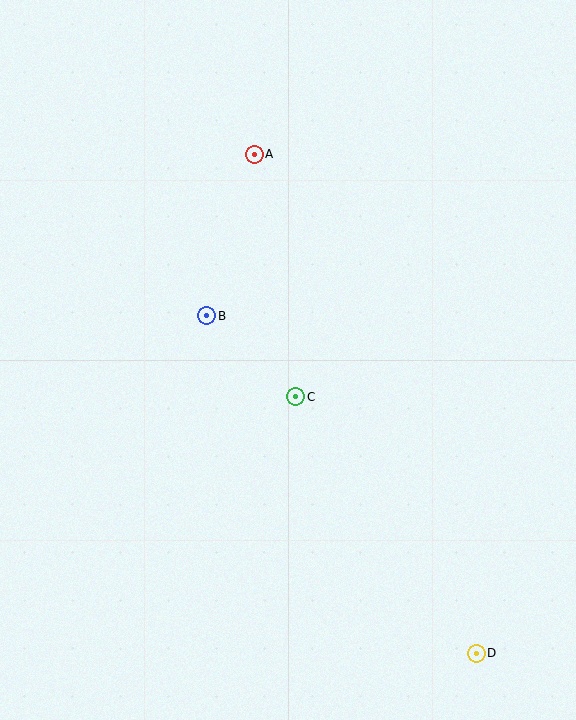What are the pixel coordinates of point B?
Point B is at (207, 316).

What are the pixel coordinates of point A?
Point A is at (254, 154).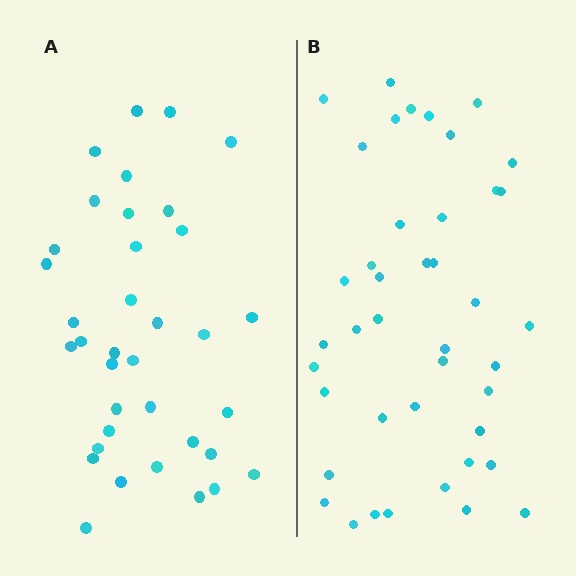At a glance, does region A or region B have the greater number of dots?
Region B (the right region) has more dots.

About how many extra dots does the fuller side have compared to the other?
Region B has about 6 more dots than region A.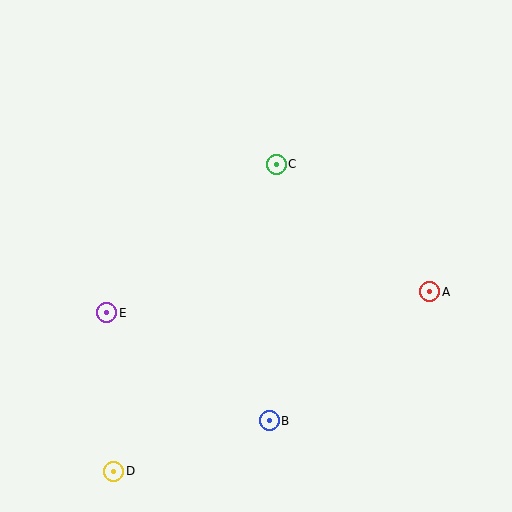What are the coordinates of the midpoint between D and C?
The midpoint between D and C is at (195, 318).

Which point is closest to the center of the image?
Point C at (276, 164) is closest to the center.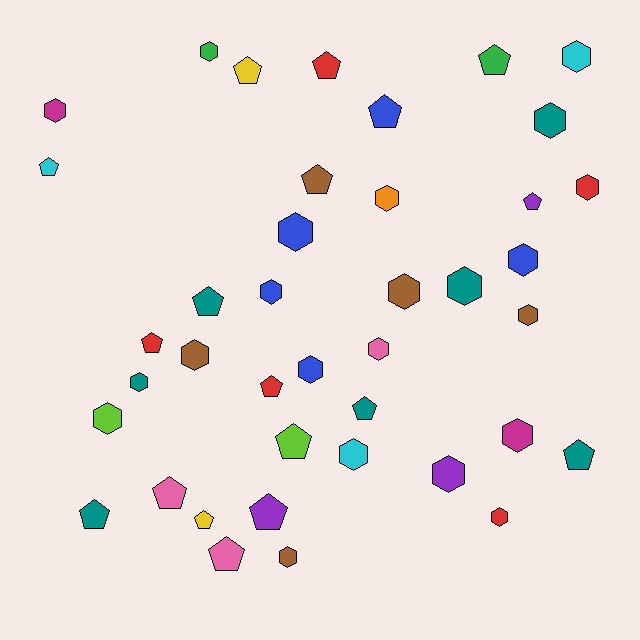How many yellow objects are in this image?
There are 2 yellow objects.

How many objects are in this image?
There are 40 objects.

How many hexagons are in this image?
There are 22 hexagons.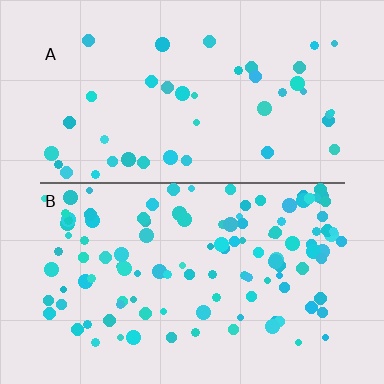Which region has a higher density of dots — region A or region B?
B (the bottom).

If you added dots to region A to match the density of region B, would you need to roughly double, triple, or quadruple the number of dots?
Approximately triple.